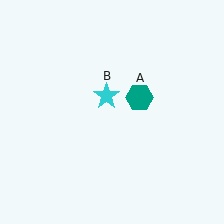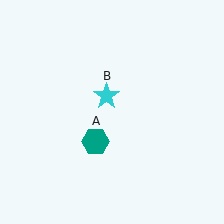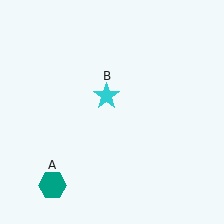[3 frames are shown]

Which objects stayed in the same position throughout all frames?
Cyan star (object B) remained stationary.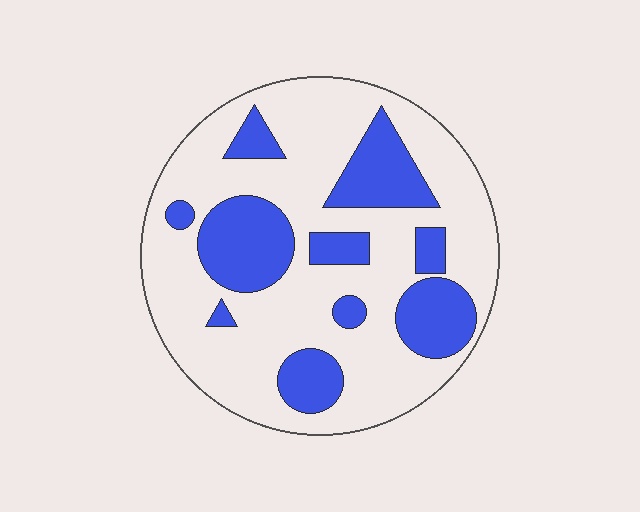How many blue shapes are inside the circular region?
10.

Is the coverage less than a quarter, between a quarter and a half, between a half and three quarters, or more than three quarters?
Between a quarter and a half.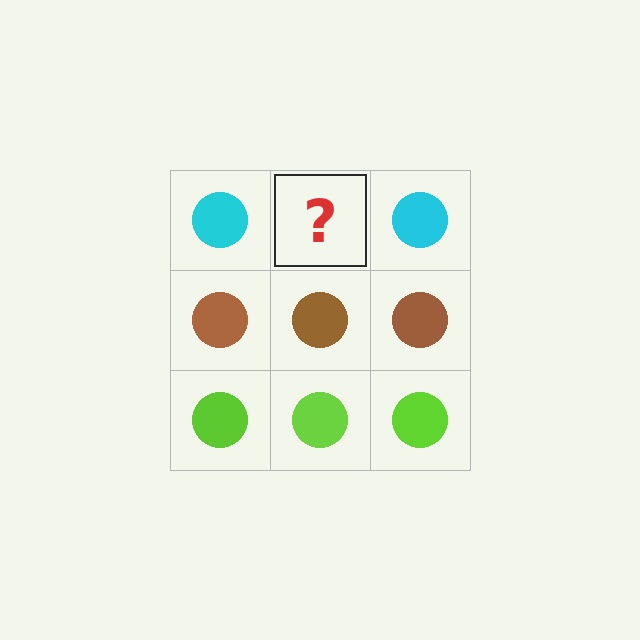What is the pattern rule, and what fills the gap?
The rule is that each row has a consistent color. The gap should be filled with a cyan circle.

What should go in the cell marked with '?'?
The missing cell should contain a cyan circle.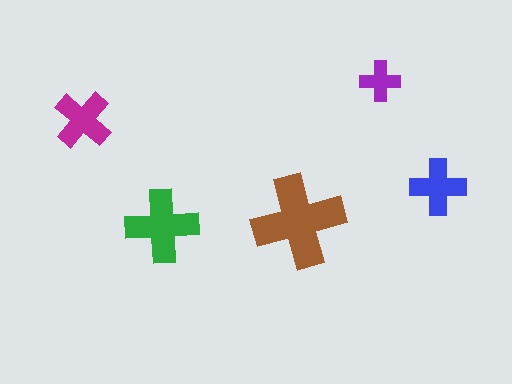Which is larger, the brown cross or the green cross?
The brown one.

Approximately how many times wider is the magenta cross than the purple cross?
About 1.5 times wider.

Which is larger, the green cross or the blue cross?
The green one.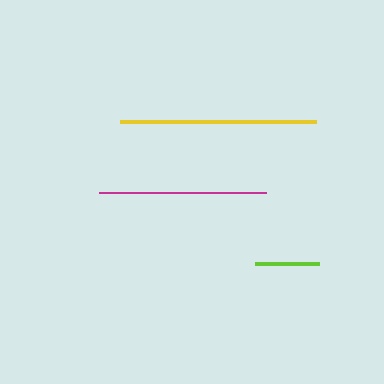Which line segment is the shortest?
The lime line is the shortest at approximately 64 pixels.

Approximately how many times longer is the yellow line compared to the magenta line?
The yellow line is approximately 1.2 times the length of the magenta line.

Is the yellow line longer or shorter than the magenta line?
The yellow line is longer than the magenta line.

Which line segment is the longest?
The yellow line is the longest at approximately 196 pixels.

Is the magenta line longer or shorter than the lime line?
The magenta line is longer than the lime line.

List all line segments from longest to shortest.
From longest to shortest: yellow, magenta, lime.